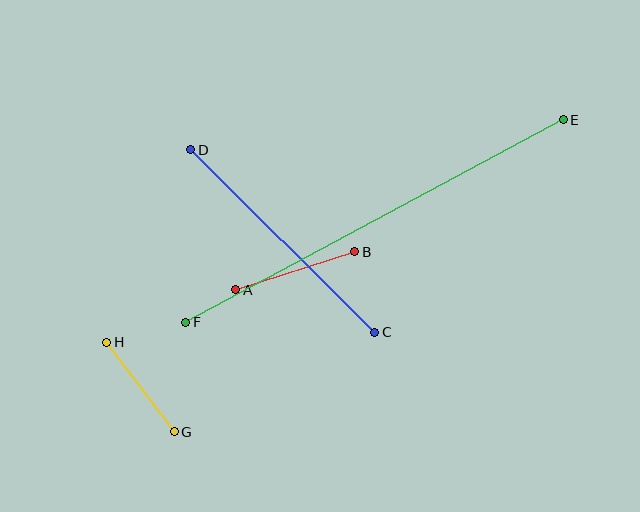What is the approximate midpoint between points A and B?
The midpoint is at approximately (295, 271) pixels.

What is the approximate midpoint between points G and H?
The midpoint is at approximately (141, 387) pixels.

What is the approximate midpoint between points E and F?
The midpoint is at approximately (374, 221) pixels.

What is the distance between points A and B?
The distance is approximately 125 pixels.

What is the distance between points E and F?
The distance is approximately 429 pixels.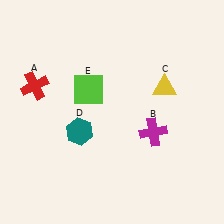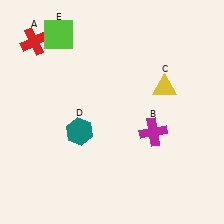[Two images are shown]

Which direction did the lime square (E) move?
The lime square (E) moved up.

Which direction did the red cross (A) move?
The red cross (A) moved up.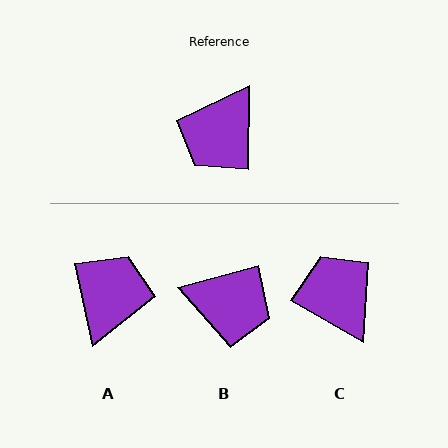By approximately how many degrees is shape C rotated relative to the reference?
Approximately 119 degrees clockwise.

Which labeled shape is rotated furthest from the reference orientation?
A, about 167 degrees away.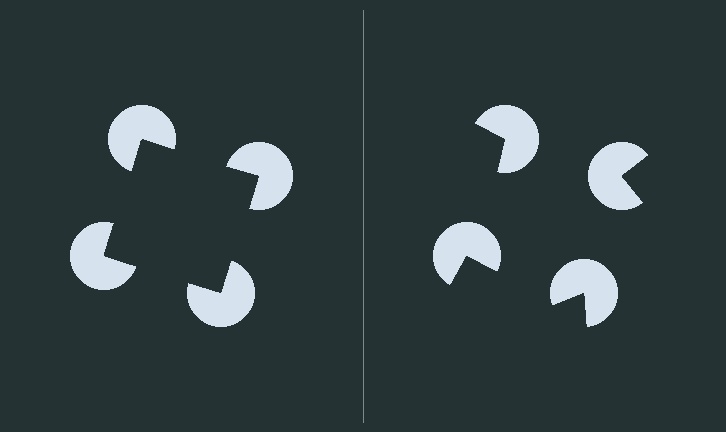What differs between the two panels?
The pac-man discs are positioned identically on both sides; only the wedge orientations differ. On the left they align to a square; on the right they are misaligned.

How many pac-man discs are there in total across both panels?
8 — 4 on each side.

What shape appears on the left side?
An illusory square.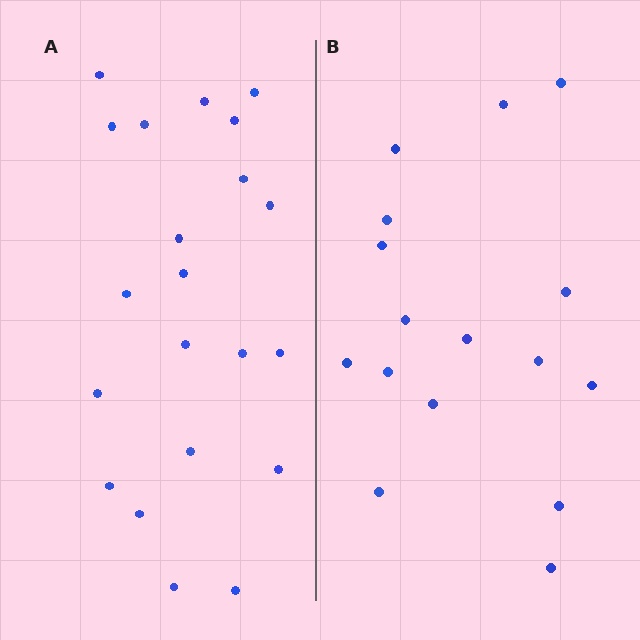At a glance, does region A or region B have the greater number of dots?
Region A (the left region) has more dots.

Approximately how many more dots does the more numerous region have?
Region A has about 5 more dots than region B.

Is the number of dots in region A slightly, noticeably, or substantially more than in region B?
Region A has noticeably more, but not dramatically so. The ratio is roughly 1.3 to 1.